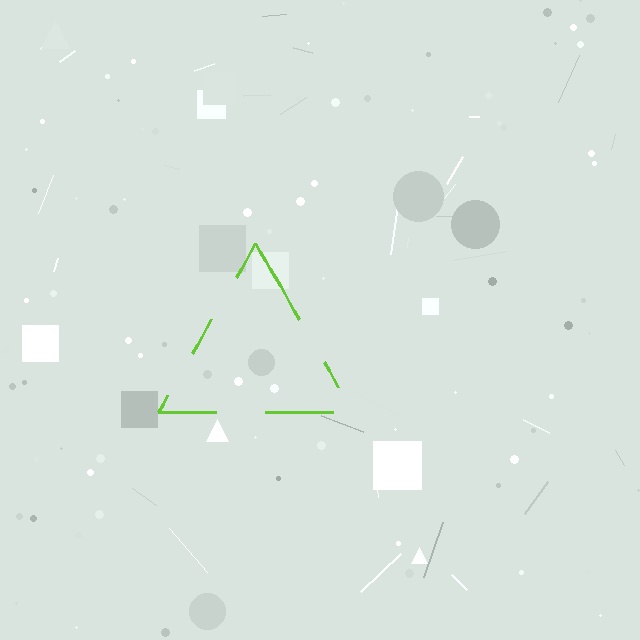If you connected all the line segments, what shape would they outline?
They would outline a triangle.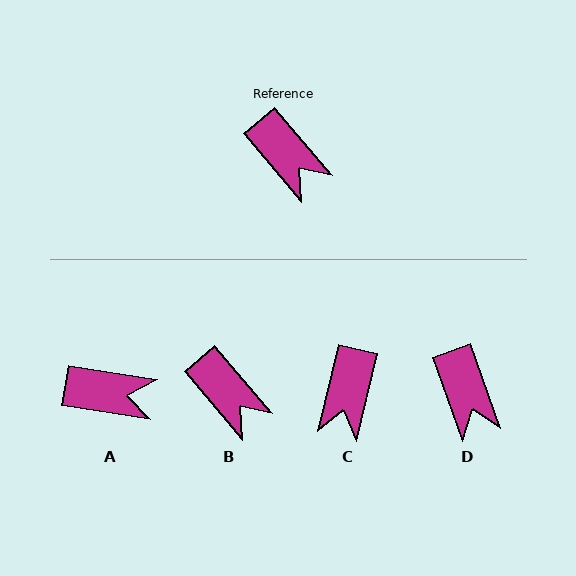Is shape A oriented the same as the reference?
No, it is off by about 41 degrees.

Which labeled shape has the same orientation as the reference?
B.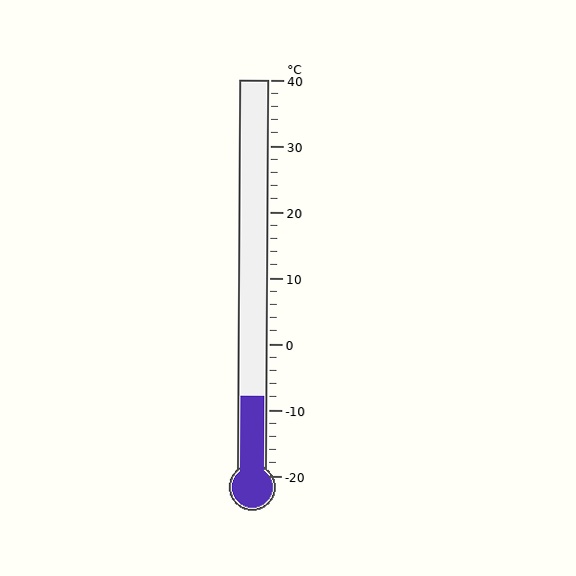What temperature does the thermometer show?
The thermometer shows approximately -8°C.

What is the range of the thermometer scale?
The thermometer scale ranges from -20°C to 40°C.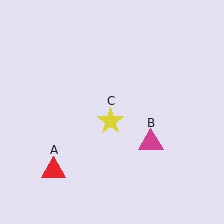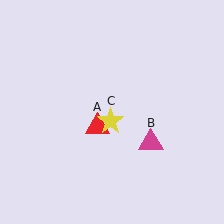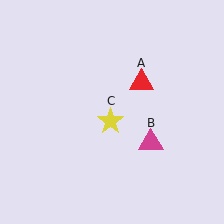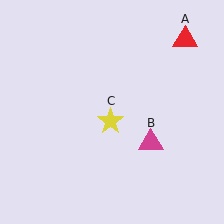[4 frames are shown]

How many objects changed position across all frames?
1 object changed position: red triangle (object A).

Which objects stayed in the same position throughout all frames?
Magenta triangle (object B) and yellow star (object C) remained stationary.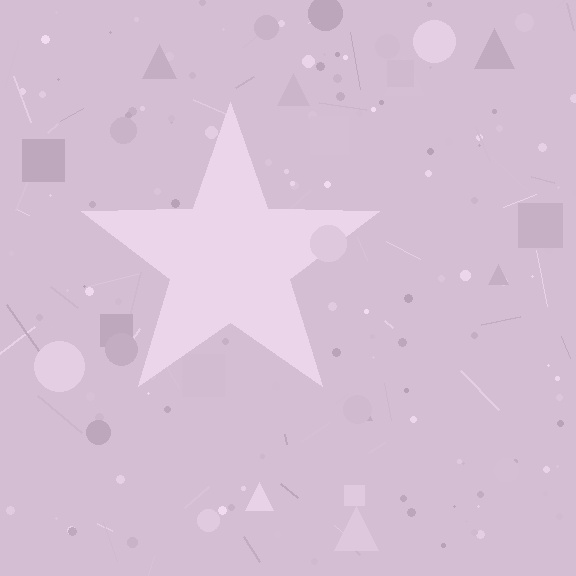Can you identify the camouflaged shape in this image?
The camouflaged shape is a star.